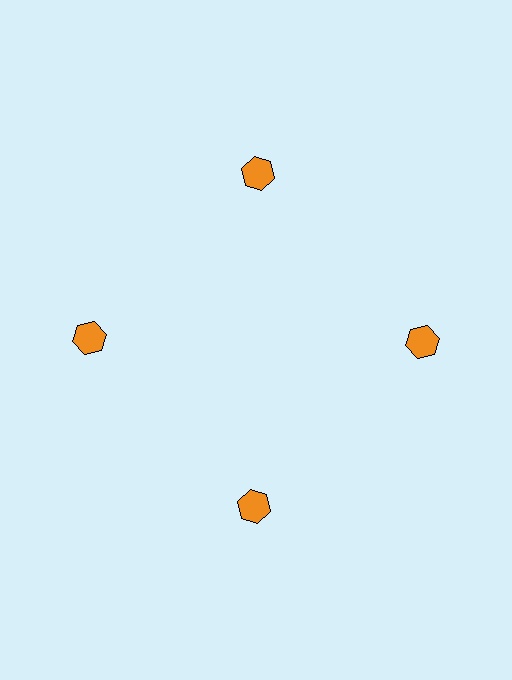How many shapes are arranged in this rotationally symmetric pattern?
There are 4 shapes, arranged in 4 groups of 1.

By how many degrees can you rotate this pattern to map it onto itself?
The pattern maps onto itself every 90 degrees of rotation.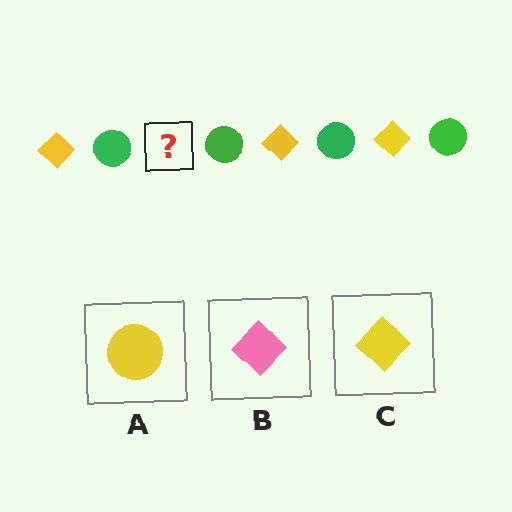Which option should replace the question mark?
Option C.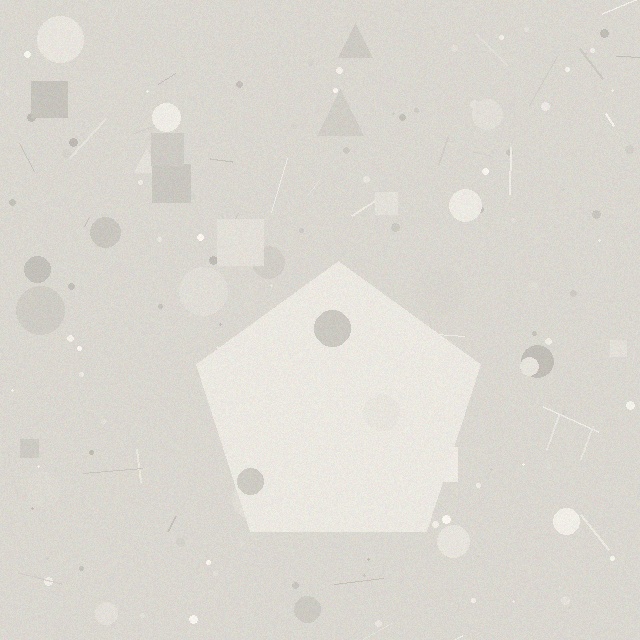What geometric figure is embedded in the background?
A pentagon is embedded in the background.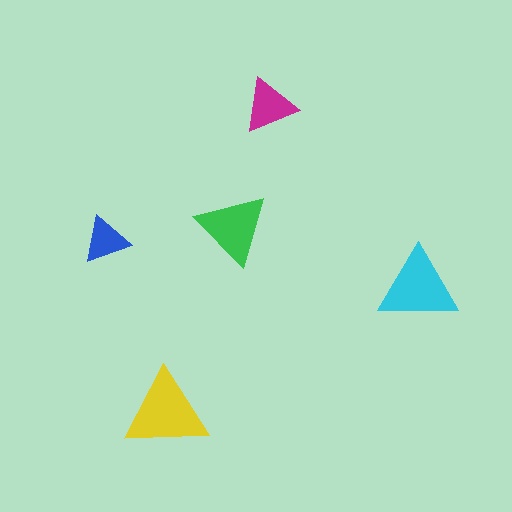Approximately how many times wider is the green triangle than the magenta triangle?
About 1.5 times wider.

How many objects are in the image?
There are 5 objects in the image.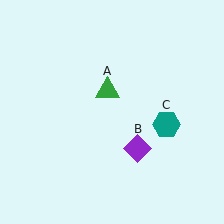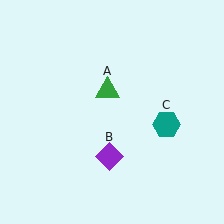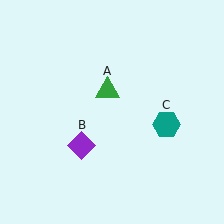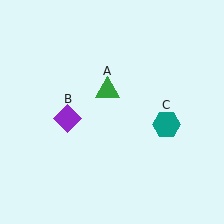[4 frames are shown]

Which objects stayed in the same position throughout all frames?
Green triangle (object A) and teal hexagon (object C) remained stationary.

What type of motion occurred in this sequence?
The purple diamond (object B) rotated clockwise around the center of the scene.